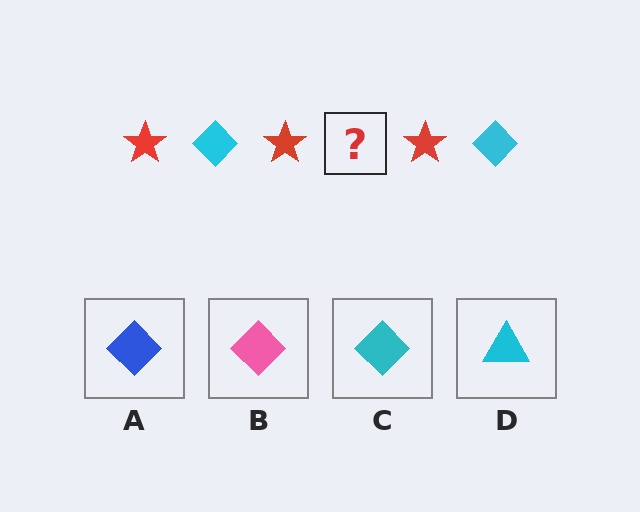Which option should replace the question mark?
Option C.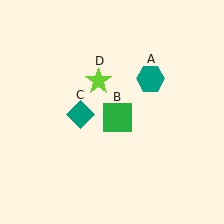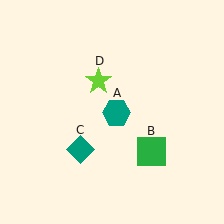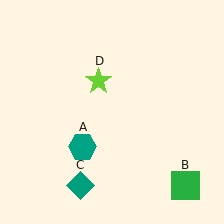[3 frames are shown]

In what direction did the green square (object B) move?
The green square (object B) moved down and to the right.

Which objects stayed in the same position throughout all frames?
Lime star (object D) remained stationary.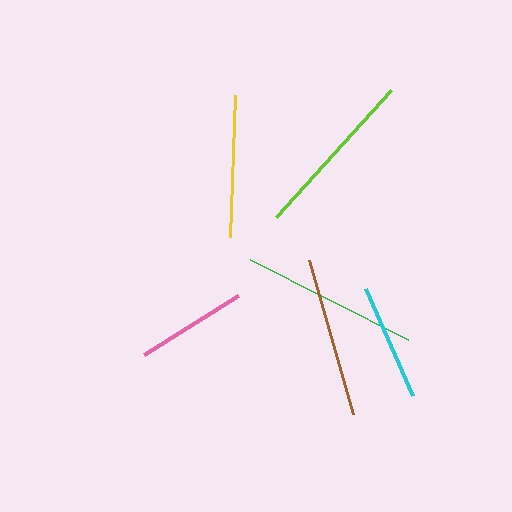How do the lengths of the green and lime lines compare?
The green and lime lines are approximately the same length.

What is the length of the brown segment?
The brown segment is approximately 160 pixels long.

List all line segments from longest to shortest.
From longest to shortest: green, lime, brown, yellow, cyan, pink.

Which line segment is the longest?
The green line is the longest at approximately 177 pixels.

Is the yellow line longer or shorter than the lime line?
The lime line is longer than the yellow line.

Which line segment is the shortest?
The pink line is the shortest at approximately 111 pixels.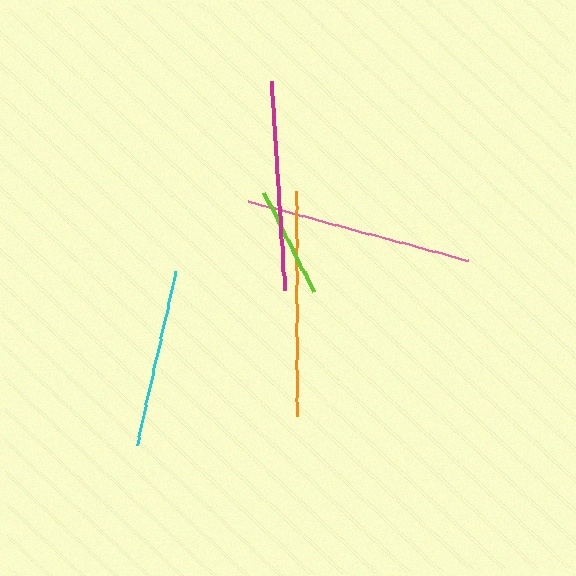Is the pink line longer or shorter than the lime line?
The pink line is longer than the lime line.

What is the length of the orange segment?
The orange segment is approximately 226 pixels long.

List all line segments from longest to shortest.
From longest to shortest: pink, orange, magenta, cyan, lime.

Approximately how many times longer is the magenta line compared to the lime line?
The magenta line is approximately 1.9 times the length of the lime line.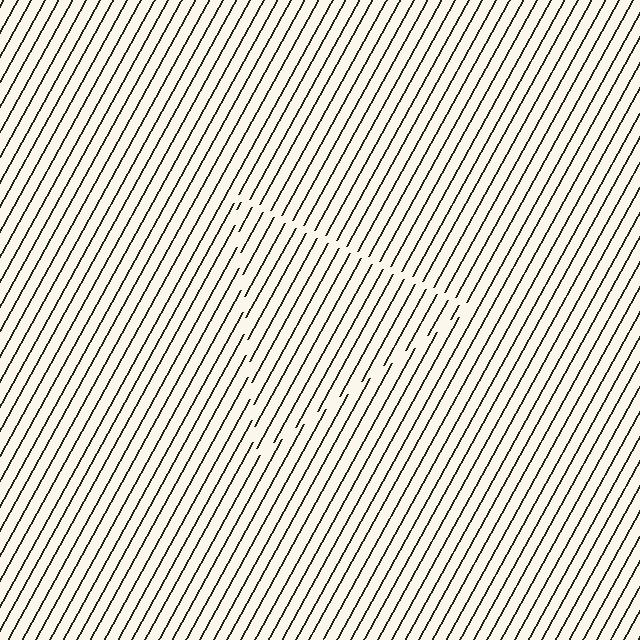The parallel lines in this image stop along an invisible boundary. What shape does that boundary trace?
An illusory triangle. The interior of the shape contains the same grating, shifted by half a period — the contour is defined by the phase discontinuity where line-ends from the inner and outer gratings abut.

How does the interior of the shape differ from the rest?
The interior of the shape contains the same grating, shifted by half a period — the contour is defined by the phase discontinuity where line-ends from the inner and outer gratings abut.